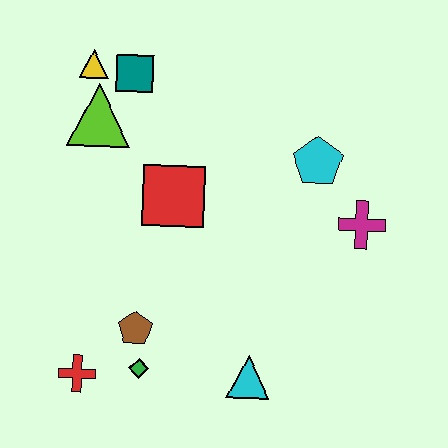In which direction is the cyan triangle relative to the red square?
The cyan triangle is below the red square.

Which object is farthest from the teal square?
The cyan triangle is farthest from the teal square.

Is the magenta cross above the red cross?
Yes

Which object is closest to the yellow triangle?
The teal square is closest to the yellow triangle.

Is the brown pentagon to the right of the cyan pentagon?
No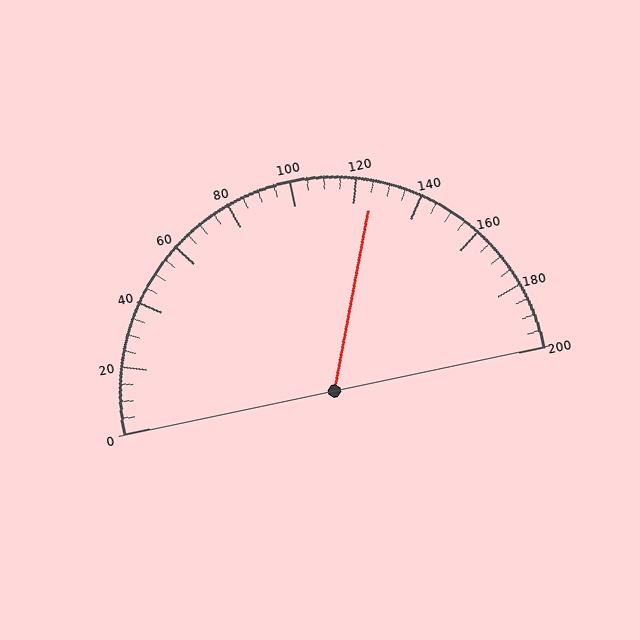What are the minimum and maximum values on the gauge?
The gauge ranges from 0 to 200.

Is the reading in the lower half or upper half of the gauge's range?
The reading is in the upper half of the range (0 to 200).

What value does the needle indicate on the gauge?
The needle indicates approximately 125.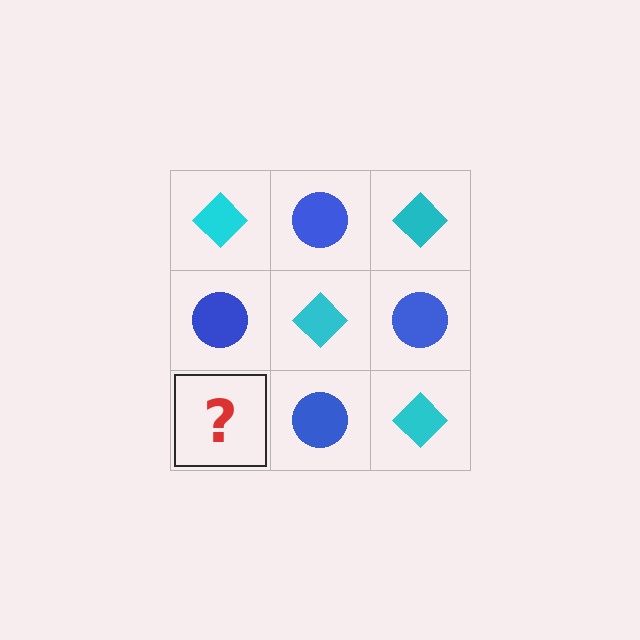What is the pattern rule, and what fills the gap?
The rule is that it alternates cyan diamond and blue circle in a checkerboard pattern. The gap should be filled with a cyan diamond.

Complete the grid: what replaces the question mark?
The question mark should be replaced with a cyan diamond.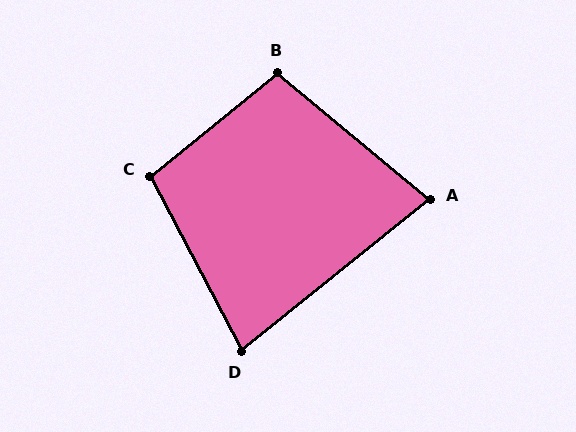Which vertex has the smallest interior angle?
A, at approximately 78 degrees.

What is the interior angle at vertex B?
Approximately 101 degrees (obtuse).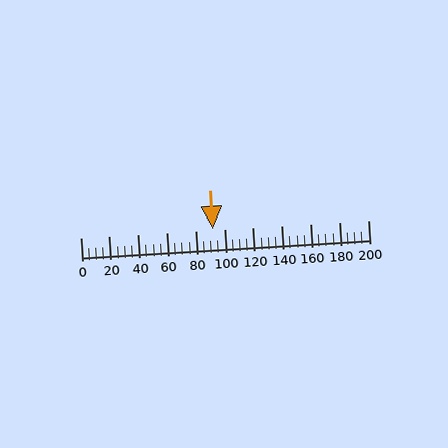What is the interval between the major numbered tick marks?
The major tick marks are spaced 20 units apart.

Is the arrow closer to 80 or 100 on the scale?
The arrow is closer to 100.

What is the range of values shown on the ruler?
The ruler shows values from 0 to 200.